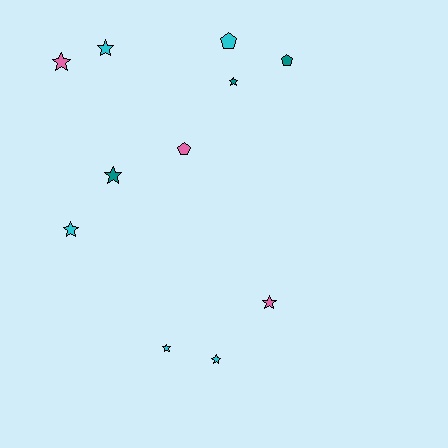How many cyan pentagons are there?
There is 1 cyan pentagon.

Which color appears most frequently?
Cyan, with 5 objects.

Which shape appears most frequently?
Star, with 8 objects.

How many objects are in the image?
There are 11 objects.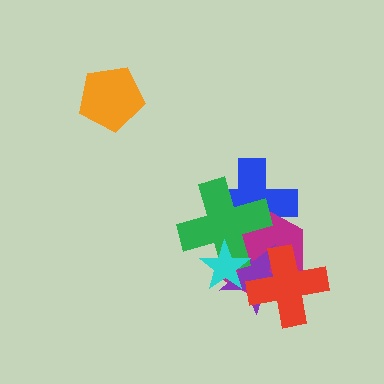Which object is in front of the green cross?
The cyan star is in front of the green cross.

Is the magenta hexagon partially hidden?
Yes, it is partially covered by another shape.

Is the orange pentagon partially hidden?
No, no other shape covers it.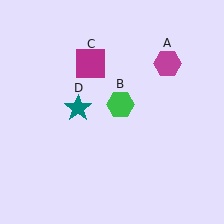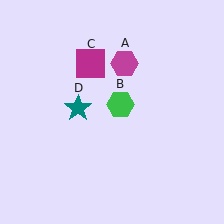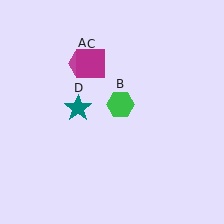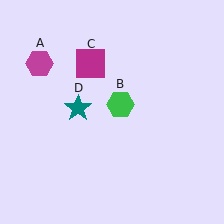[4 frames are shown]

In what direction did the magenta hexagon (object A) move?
The magenta hexagon (object A) moved left.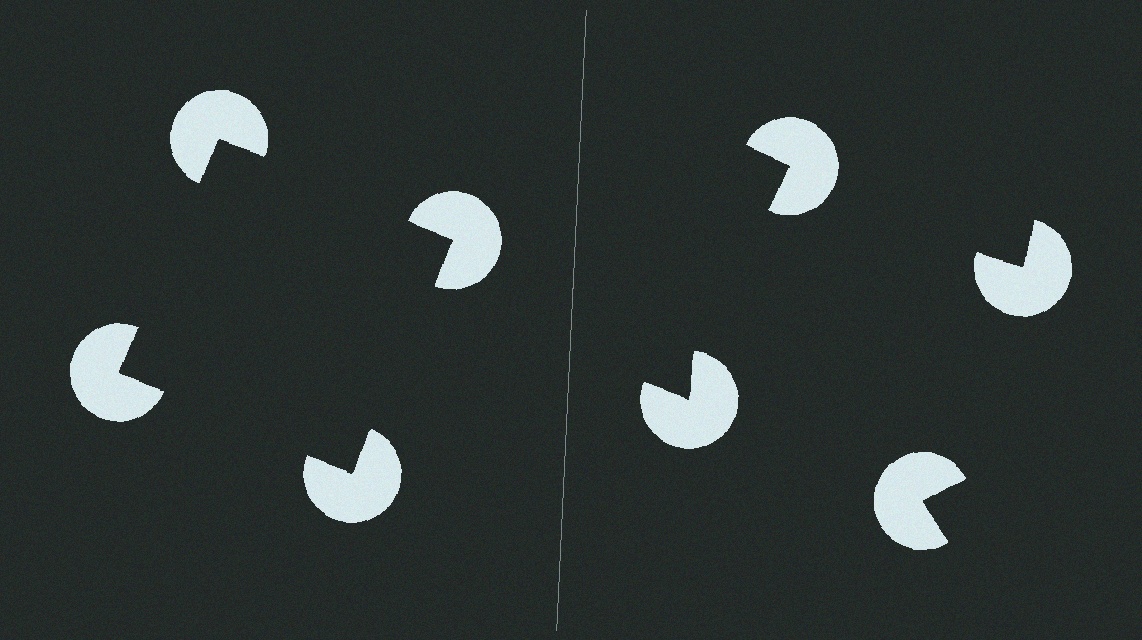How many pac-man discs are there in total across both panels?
8 — 4 on each side.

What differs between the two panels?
The pac-man discs are positioned identically on both sides; only the wedge orientations differ. On the left they align to a square; on the right they are misaligned.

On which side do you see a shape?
An illusory square appears on the left side. On the right side the wedge cuts are rotated, so no coherent shape forms.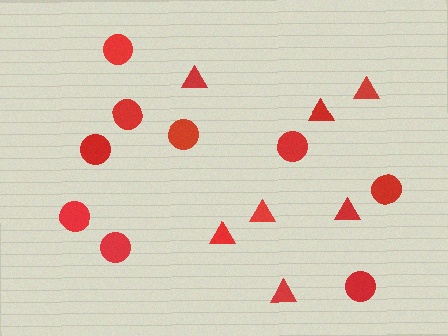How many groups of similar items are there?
There are 2 groups: one group of triangles (7) and one group of circles (9).